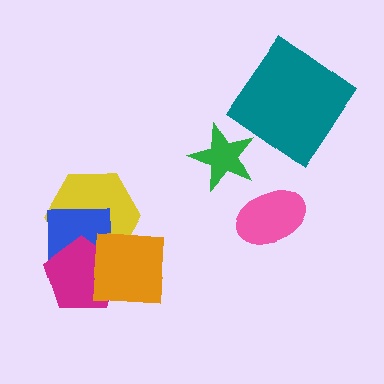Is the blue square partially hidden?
Yes, it is partially covered by another shape.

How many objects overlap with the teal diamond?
0 objects overlap with the teal diamond.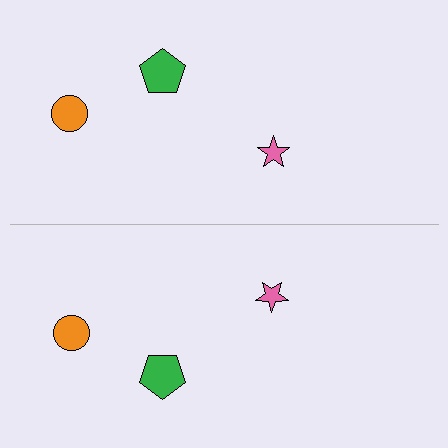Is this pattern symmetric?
Yes, this pattern has bilateral (reflection) symmetry.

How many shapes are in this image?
There are 6 shapes in this image.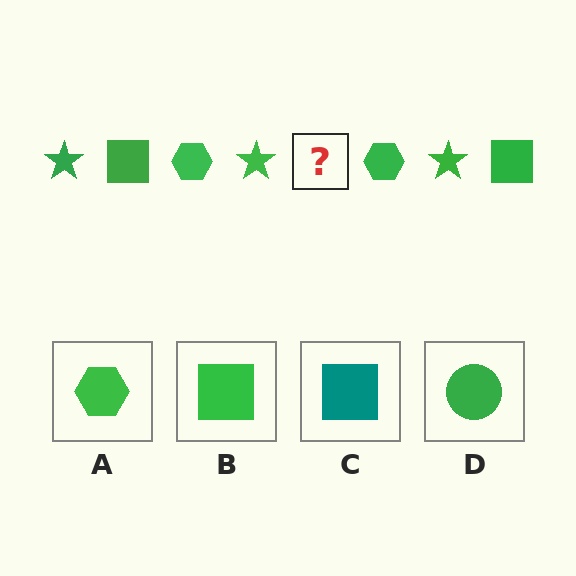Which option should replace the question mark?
Option B.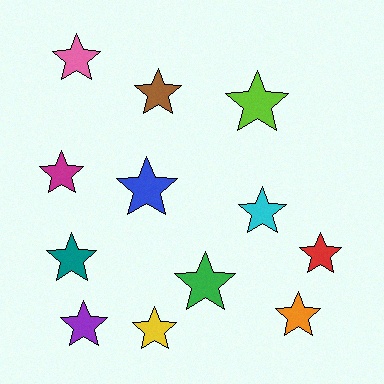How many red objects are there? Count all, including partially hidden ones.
There is 1 red object.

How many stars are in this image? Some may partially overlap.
There are 12 stars.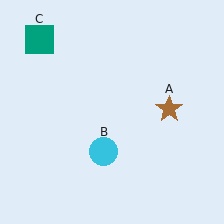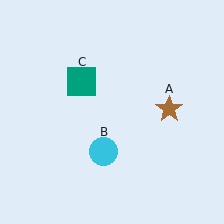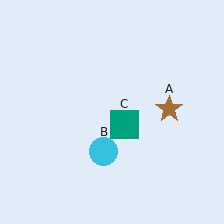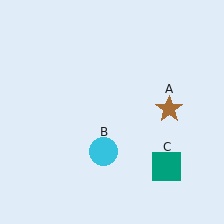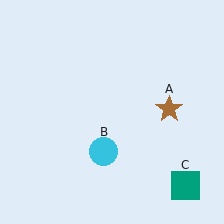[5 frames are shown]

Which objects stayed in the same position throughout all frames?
Brown star (object A) and cyan circle (object B) remained stationary.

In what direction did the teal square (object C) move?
The teal square (object C) moved down and to the right.